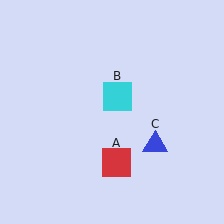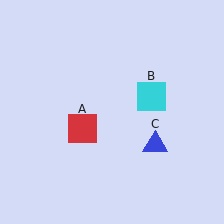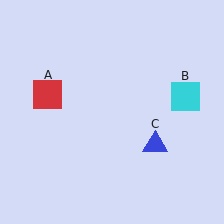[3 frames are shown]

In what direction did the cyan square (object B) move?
The cyan square (object B) moved right.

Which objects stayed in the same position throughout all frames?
Blue triangle (object C) remained stationary.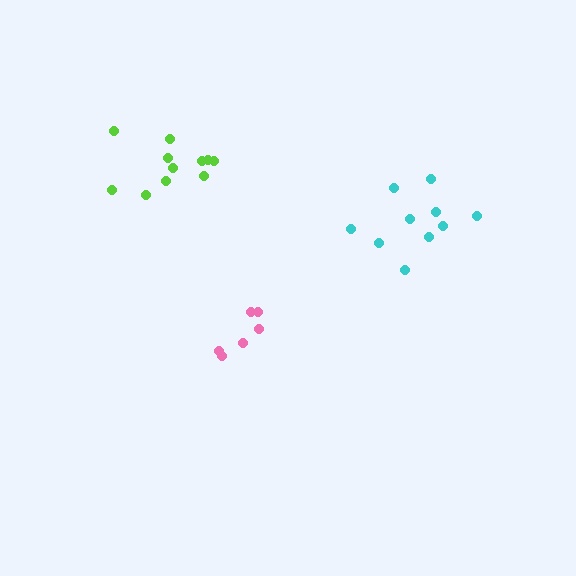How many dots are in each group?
Group 1: 6 dots, Group 2: 10 dots, Group 3: 11 dots (27 total).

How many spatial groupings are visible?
There are 3 spatial groupings.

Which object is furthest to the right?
The cyan cluster is rightmost.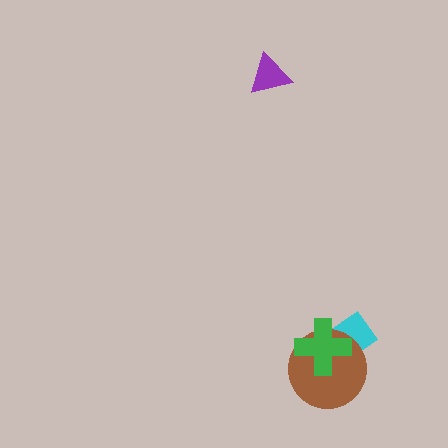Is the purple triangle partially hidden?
No, no other shape covers it.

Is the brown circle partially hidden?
Yes, it is partially covered by another shape.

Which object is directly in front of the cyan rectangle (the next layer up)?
The brown circle is directly in front of the cyan rectangle.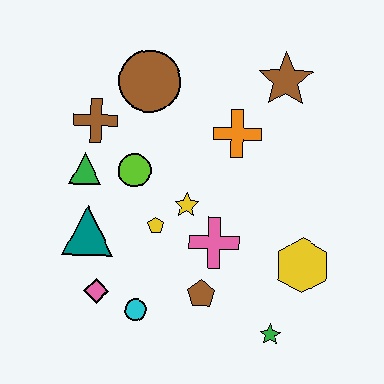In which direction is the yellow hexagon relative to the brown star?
The yellow hexagon is below the brown star.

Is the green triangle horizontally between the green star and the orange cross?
No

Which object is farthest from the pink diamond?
The brown star is farthest from the pink diamond.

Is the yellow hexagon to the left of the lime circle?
No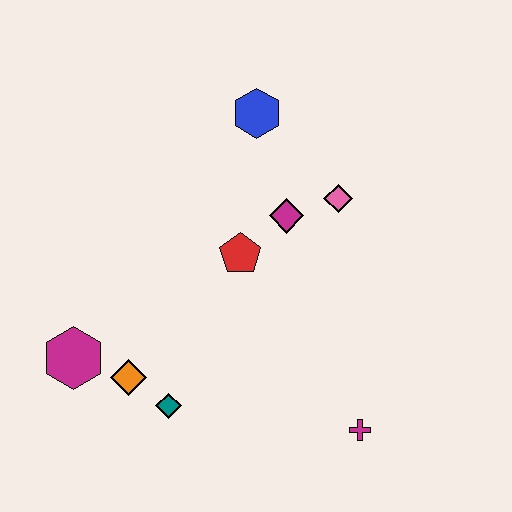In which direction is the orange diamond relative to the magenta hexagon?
The orange diamond is to the right of the magenta hexagon.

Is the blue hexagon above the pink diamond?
Yes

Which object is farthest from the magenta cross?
The blue hexagon is farthest from the magenta cross.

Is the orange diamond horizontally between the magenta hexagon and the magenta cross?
Yes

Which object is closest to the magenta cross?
The teal diamond is closest to the magenta cross.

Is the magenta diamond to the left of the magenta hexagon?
No